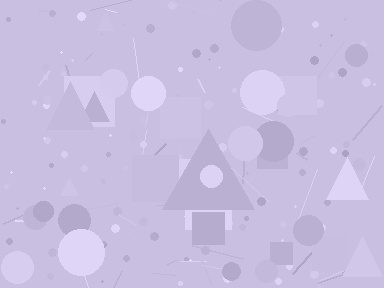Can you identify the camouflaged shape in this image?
The camouflaged shape is a triangle.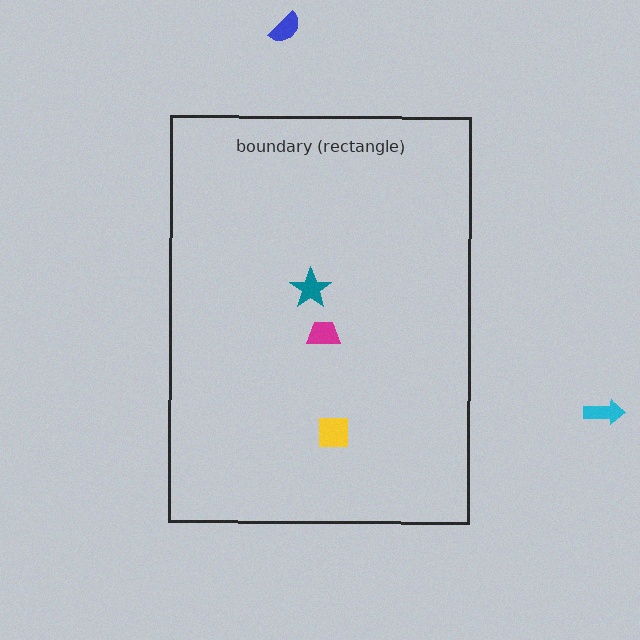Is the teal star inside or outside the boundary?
Inside.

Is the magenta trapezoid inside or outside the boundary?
Inside.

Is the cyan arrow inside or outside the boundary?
Outside.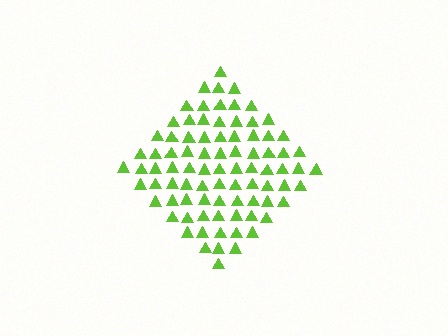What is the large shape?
The large shape is a diamond.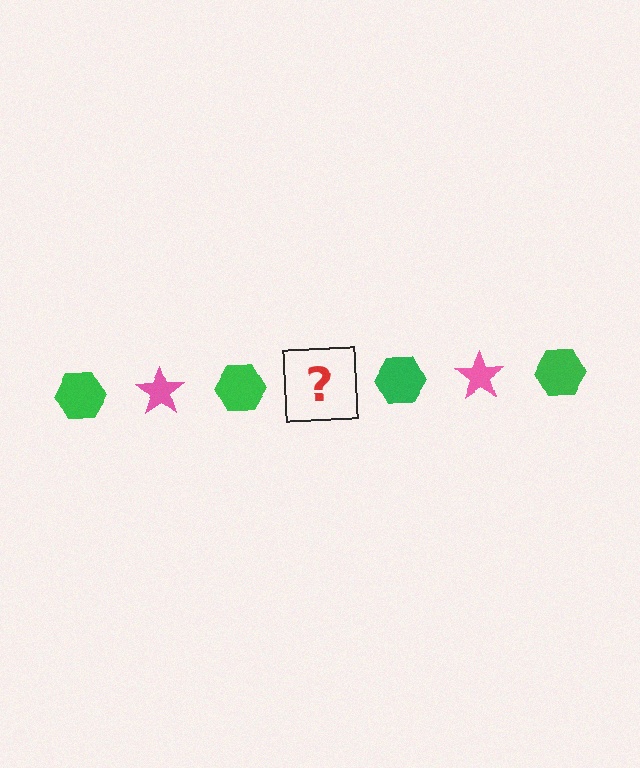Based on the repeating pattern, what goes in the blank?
The blank should be a pink star.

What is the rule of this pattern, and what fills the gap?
The rule is that the pattern alternates between green hexagon and pink star. The gap should be filled with a pink star.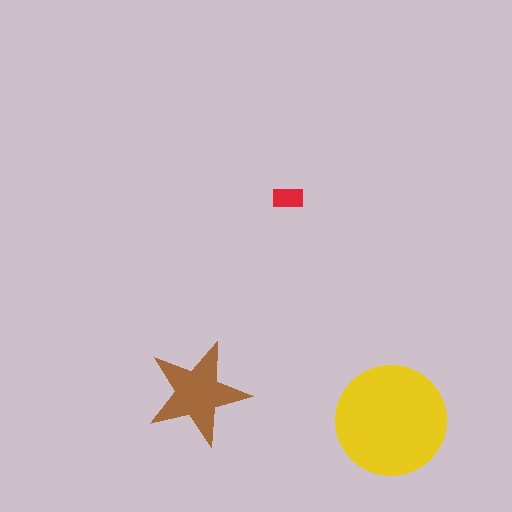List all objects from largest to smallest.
The yellow circle, the brown star, the red rectangle.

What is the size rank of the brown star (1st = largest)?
2nd.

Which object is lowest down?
The yellow circle is bottommost.